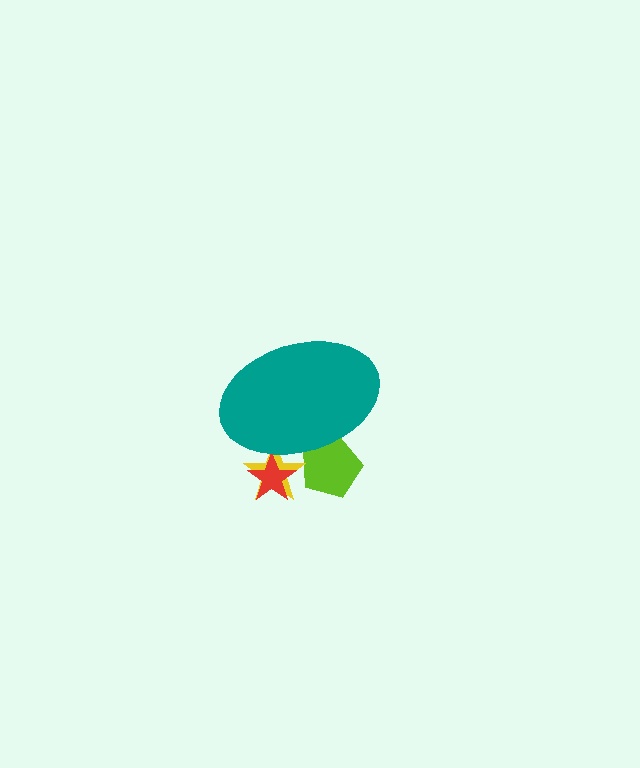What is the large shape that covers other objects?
A teal ellipse.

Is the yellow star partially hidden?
Yes, the yellow star is partially hidden behind the teal ellipse.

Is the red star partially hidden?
Yes, the red star is partially hidden behind the teal ellipse.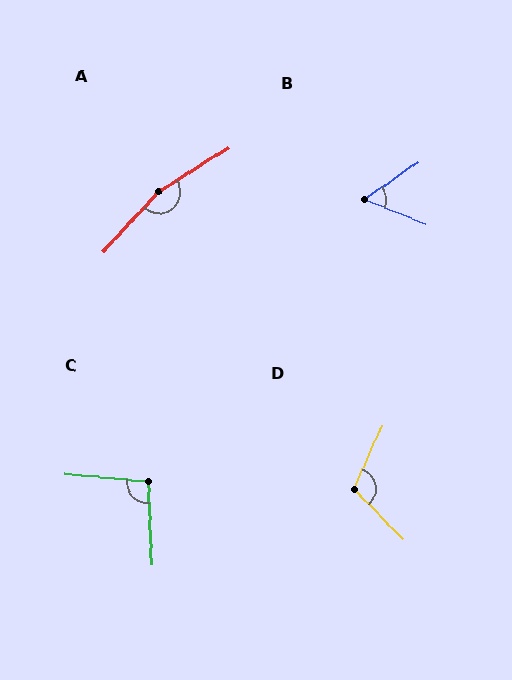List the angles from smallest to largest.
B (56°), C (98°), D (112°), A (165°).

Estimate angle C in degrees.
Approximately 98 degrees.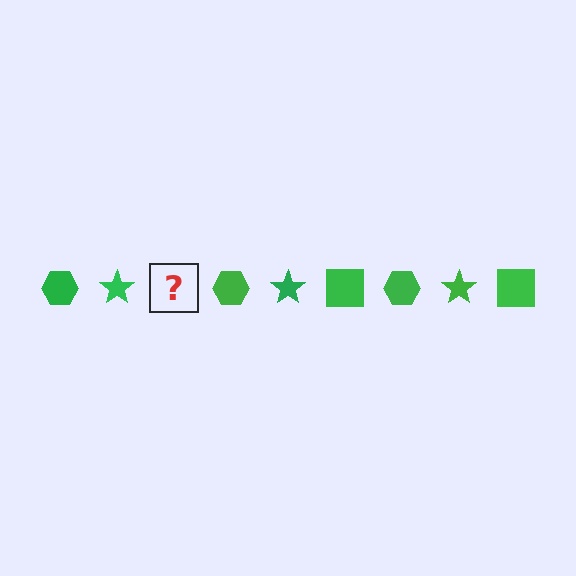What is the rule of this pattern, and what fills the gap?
The rule is that the pattern cycles through hexagon, star, square shapes in green. The gap should be filled with a green square.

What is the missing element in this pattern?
The missing element is a green square.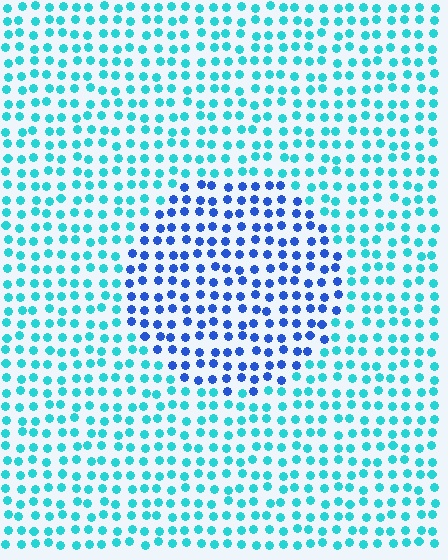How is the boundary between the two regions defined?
The boundary is defined purely by a slight shift in hue (about 44 degrees). Spacing, size, and orientation are identical on both sides.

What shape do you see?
I see a circle.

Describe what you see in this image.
The image is filled with small cyan elements in a uniform arrangement. A circle-shaped region is visible where the elements are tinted to a slightly different hue, forming a subtle color boundary.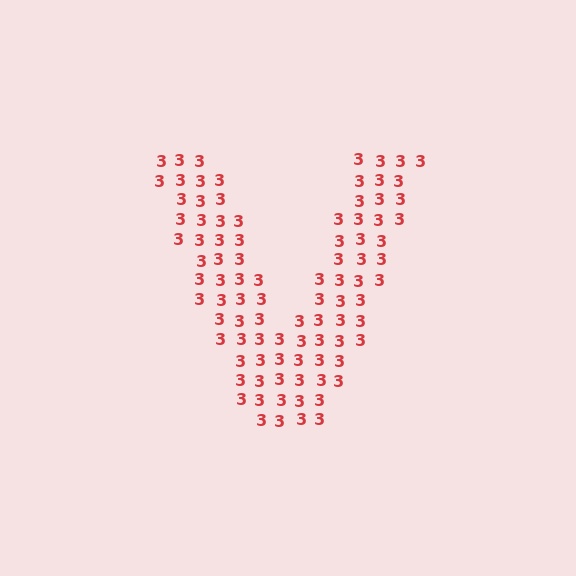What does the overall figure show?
The overall figure shows the letter V.